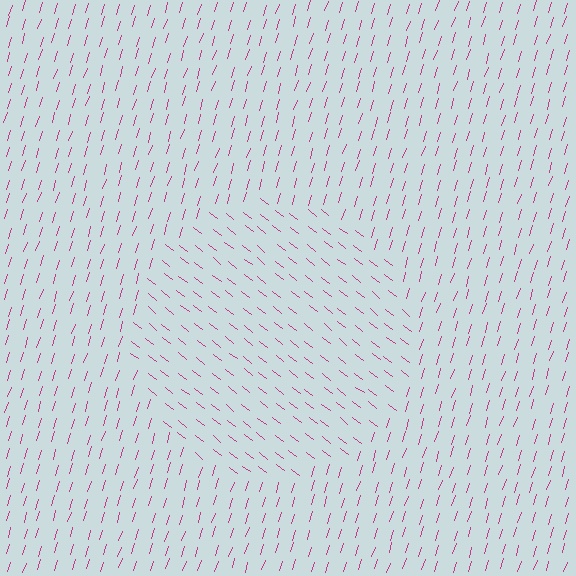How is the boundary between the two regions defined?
The boundary is defined purely by a change in line orientation (approximately 69 degrees difference). All lines are the same color and thickness.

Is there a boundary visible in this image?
Yes, there is a texture boundary formed by a change in line orientation.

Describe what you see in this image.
The image is filled with small magenta line segments. A circle region in the image has lines oriented differently from the surrounding lines, creating a visible texture boundary.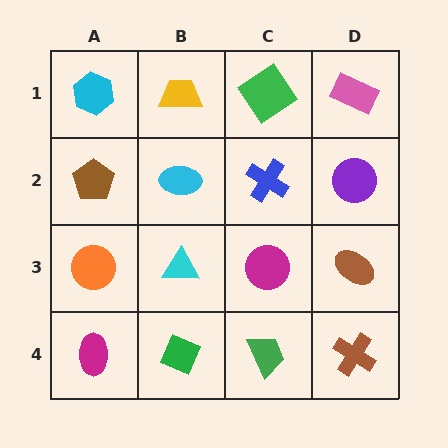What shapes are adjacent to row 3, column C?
A blue cross (row 2, column C), a green trapezoid (row 4, column C), a cyan triangle (row 3, column B), a brown ellipse (row 3, column D).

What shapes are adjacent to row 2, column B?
A yellow trapezoid (row 1, column B), a cyan triangle (row 3, column B), a brown pentagon (row 2, column A), a blue cross (row 2, column C).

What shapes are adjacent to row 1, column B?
A cyan ellipse (row 2, column B), a cyan hexagon (row 1, column A), a green diamond (row 1, column C).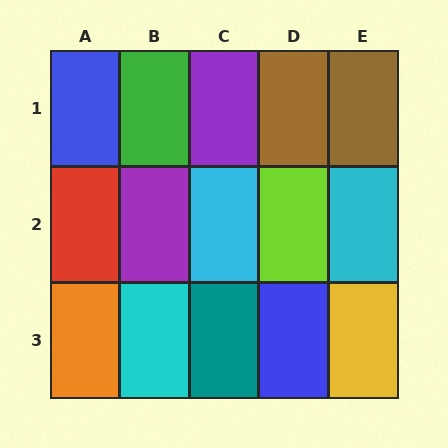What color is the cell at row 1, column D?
Brown.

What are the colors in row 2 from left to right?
Red, purple, cyan, lime, cyan.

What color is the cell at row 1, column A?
Blue.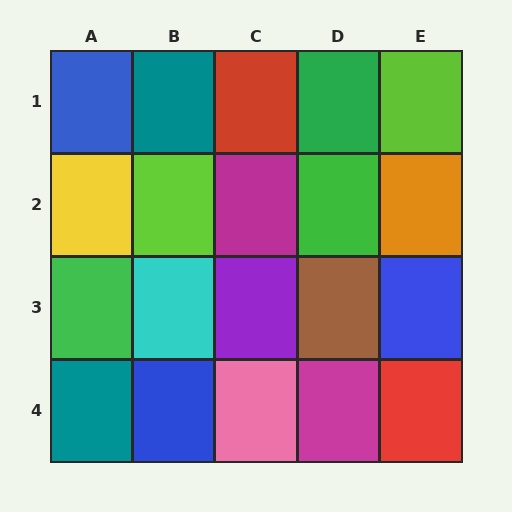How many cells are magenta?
2 cells are magenta.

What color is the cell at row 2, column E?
Orange.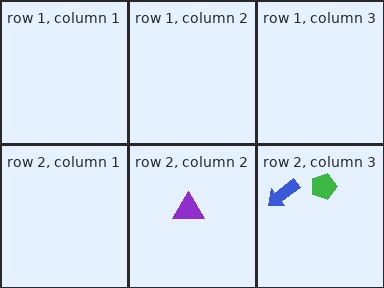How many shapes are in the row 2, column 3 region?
2.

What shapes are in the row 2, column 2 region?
The purple triangle.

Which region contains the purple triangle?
The row 2, column 2 region.